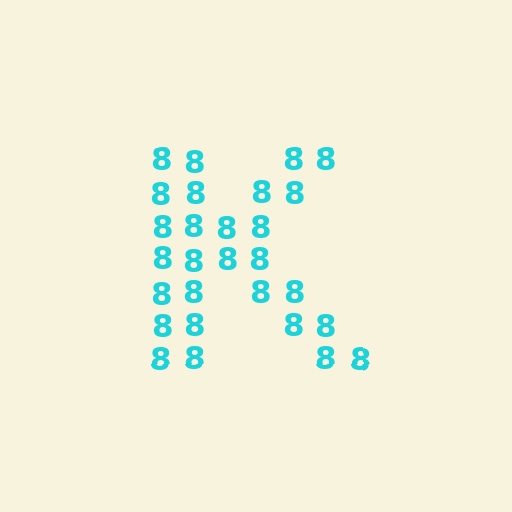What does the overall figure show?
The overall figure shows the letter K.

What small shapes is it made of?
It is made of small digit 8's.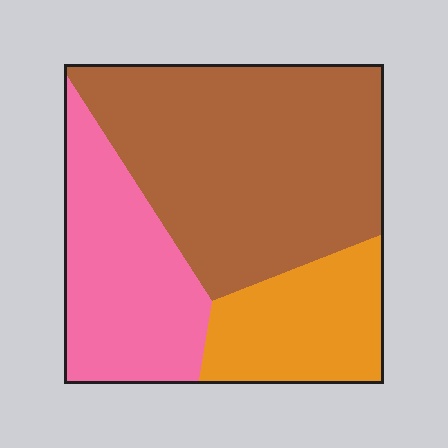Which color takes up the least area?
Orange, at roughly 20%.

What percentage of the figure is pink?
Pink takes up about one quarter (1/4) of the figure.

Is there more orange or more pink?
Pink.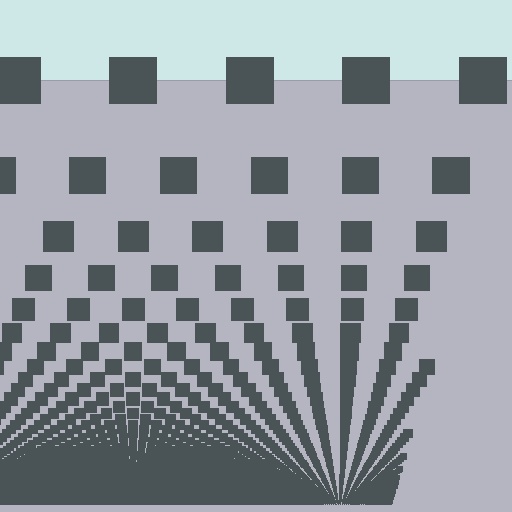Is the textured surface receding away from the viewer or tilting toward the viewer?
The surface appears to tilt toward the viewer. Texture elements get larger and sparser toward the top.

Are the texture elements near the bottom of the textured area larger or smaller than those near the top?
Smaller. The gradient is inverted — elements near the bottom are smaller and denser.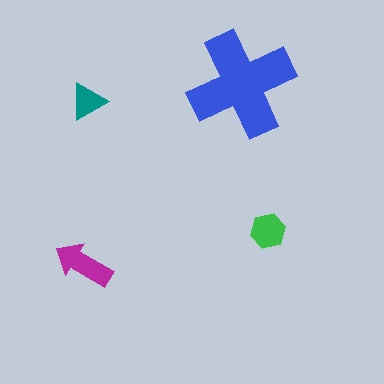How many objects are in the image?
There are 4 objects in the image.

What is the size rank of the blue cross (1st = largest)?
1st.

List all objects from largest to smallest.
The blue cross, the magenta arrow, the green hexagon, the teal triangle.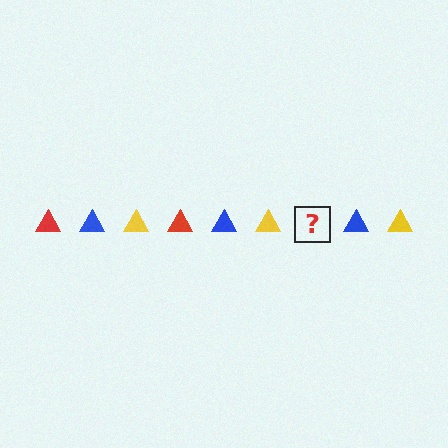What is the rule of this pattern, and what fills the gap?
The rule is that the pattern cycles through red, blue, yellow triangles. The gap should be filled with a red triangle.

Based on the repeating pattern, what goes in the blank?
The blank should be a red triangle.